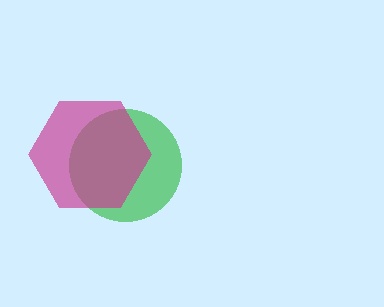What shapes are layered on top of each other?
The layered shapes are: a green circle, a magenta hexagon.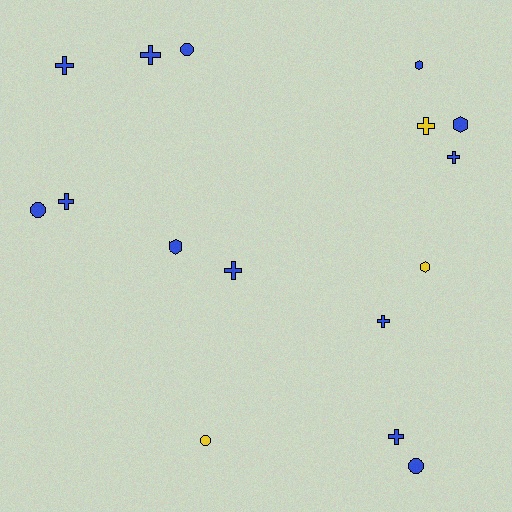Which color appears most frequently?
Blue, with 13 objects.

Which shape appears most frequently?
Cross, with 8 objects.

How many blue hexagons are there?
There are 3 blue hexagons.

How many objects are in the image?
There are 16 objects.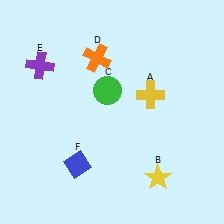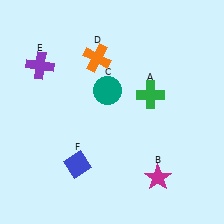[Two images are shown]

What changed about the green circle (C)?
In Image 1, C is green. In Image 2, it changed to teal.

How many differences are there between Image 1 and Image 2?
There are 3 differences between the two images.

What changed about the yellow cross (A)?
In Image 1, A is yellow. In Image 2, it changed to green.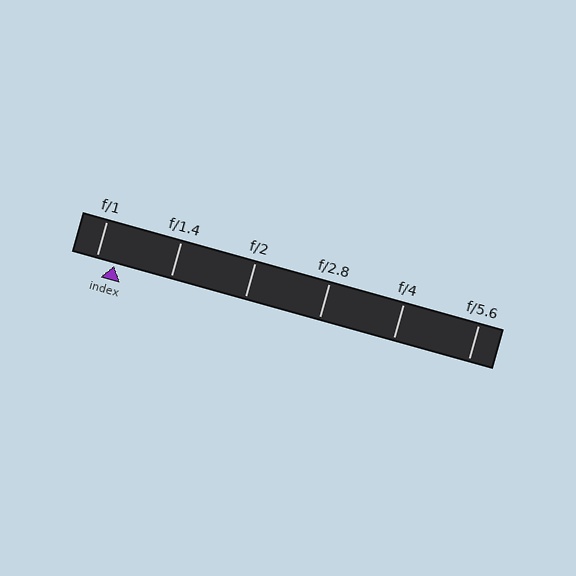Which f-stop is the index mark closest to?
The index mark is closest to f/1.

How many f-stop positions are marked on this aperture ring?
There are 6 f-stop positions marked.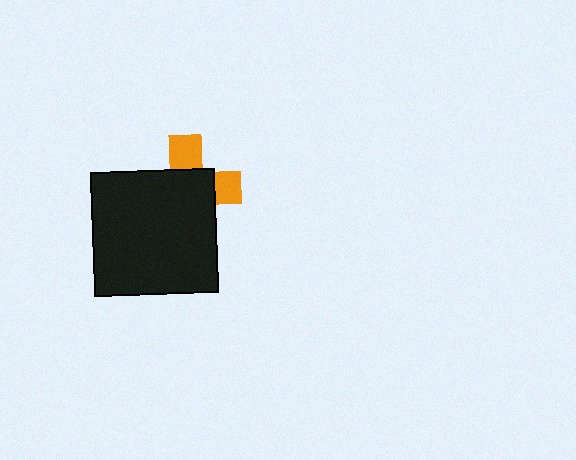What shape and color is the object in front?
The object in front is a black square.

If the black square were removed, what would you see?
You would see the complete orange cross.